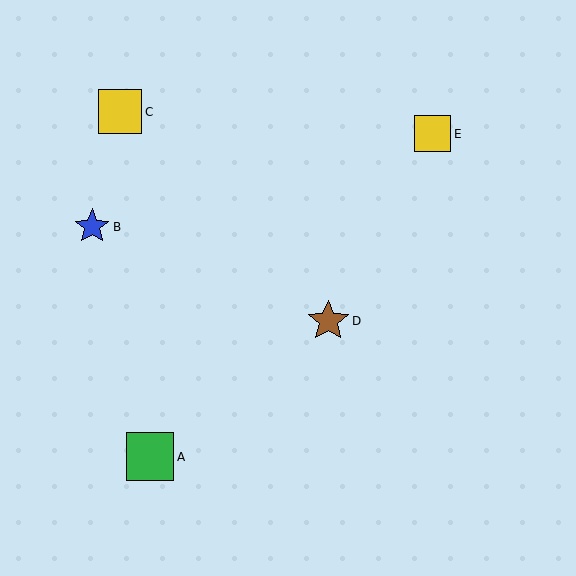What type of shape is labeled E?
Shape E is a yellow square.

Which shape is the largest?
The green square (labeled A) is the largest.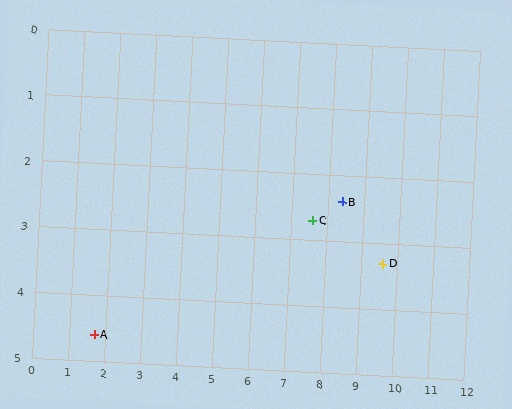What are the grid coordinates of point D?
Point D is at approximately (9.6, 3.3).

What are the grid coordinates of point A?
Point A is at approximately (1.7, 4.6).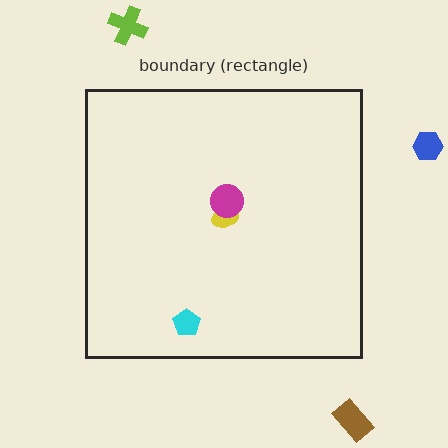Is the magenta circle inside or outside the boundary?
Inside.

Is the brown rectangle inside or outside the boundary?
Outside.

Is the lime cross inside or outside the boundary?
Outside.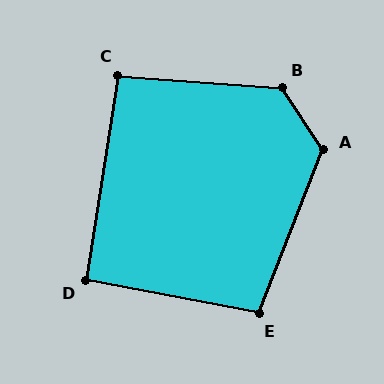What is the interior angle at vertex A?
Approximately 125 degrees (obtuse).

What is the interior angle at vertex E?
Approximately 101 degrees (obtuse).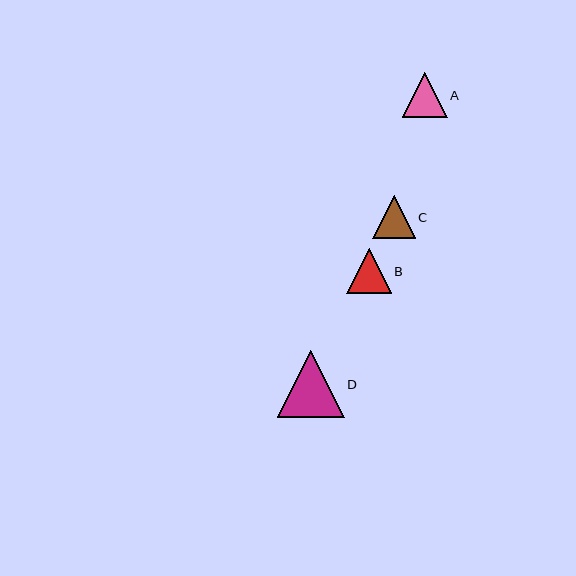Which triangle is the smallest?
Triangle C is the smallest with a size of approximately 42 pixels.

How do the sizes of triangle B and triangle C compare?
Triangle B and triangle C are approximately the same size.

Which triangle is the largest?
Triangle D is the largest with a size of approximately 67 pixels.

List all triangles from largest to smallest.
From largest to smallest: D, A, B, C.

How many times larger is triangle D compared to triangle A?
Triangle D is approximately 1.5 times the size of triangle A.